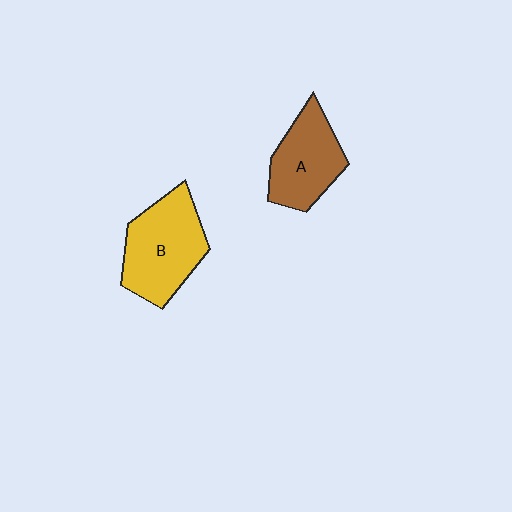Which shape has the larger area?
Shape B (yellow).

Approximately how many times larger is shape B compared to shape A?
Approximately 1.3 times.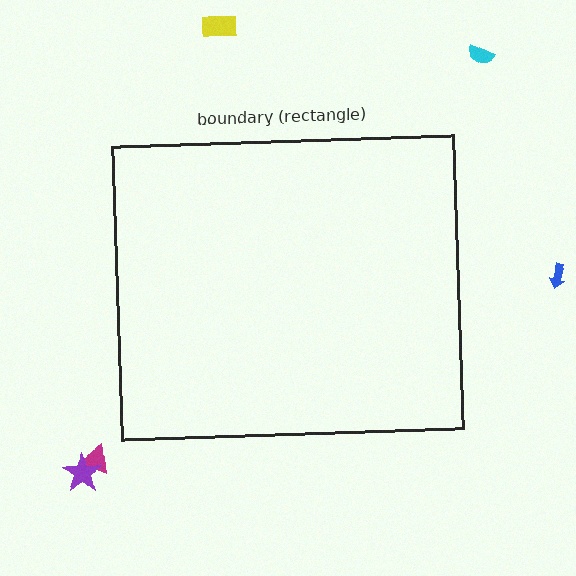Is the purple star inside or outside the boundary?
Outside.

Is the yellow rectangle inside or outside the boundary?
Outside.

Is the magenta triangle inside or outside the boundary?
Outside.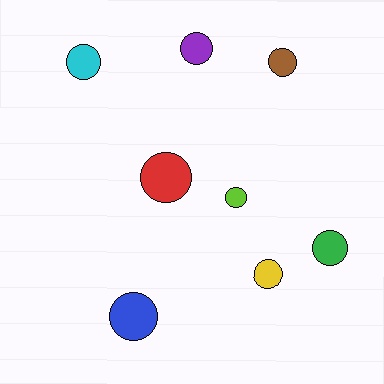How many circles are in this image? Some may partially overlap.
There are 8 circles.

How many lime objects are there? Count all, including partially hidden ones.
There is 1 lime object.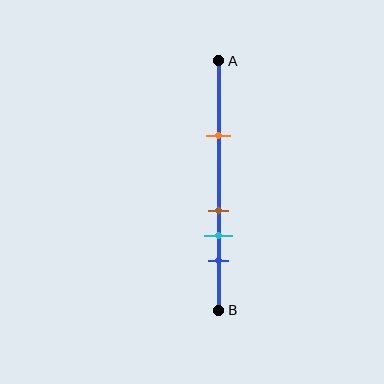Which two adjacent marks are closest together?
The brown and cyan marks are the closest adjacent pair.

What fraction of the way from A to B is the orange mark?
The orange mark is approximately 30% (0.3) of the way from A to B.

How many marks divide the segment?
There are 4 marks dividing the segment.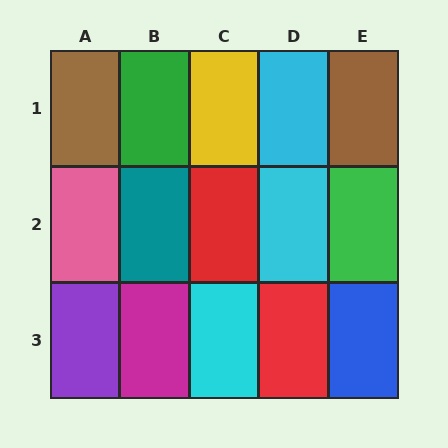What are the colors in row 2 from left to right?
Pink, teal, red, cyan, green.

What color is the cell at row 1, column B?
Green.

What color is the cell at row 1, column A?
Brown.